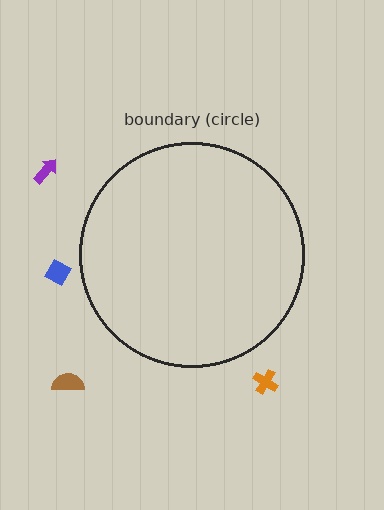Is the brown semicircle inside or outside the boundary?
Outside.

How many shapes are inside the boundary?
0 inside, 4 outside.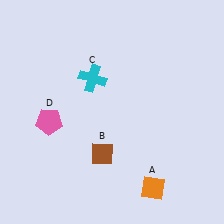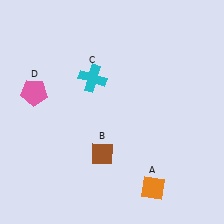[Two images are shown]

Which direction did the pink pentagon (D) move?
The pink pentagon (D) moved up.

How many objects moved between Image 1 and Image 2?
1 object moved between the two images.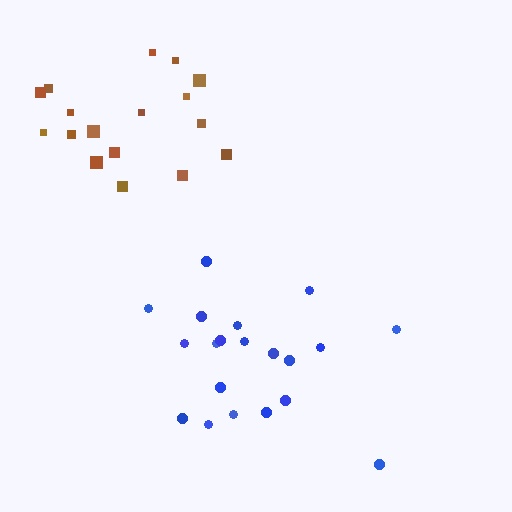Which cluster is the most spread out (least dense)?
Blue.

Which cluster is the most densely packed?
Brown.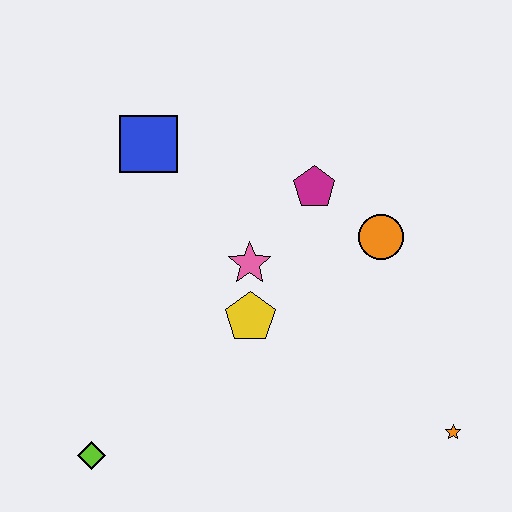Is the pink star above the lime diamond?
Yes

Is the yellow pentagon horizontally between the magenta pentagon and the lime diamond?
Yes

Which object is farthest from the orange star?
The blue square is farthest from the orange star.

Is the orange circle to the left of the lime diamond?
No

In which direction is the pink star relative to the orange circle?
The pink star is to the left of the orange circle.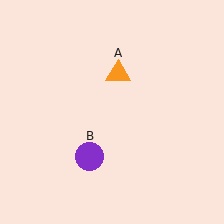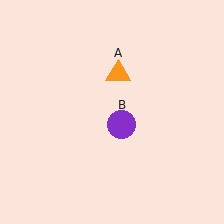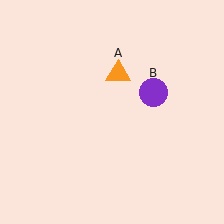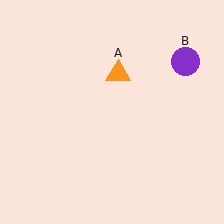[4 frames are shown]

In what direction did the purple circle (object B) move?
The purple circle (object B) moved up and to the right.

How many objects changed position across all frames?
1 object changed position: purple circle (object B).